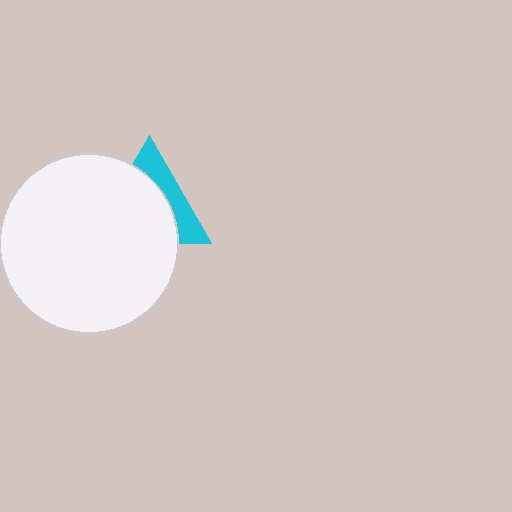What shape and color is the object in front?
The object in front is a white circle.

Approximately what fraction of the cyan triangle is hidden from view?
Roughly 65% of the cyan triangle is hidden behind the white circle.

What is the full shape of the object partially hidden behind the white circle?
The partially hidden object is a cyan triangle.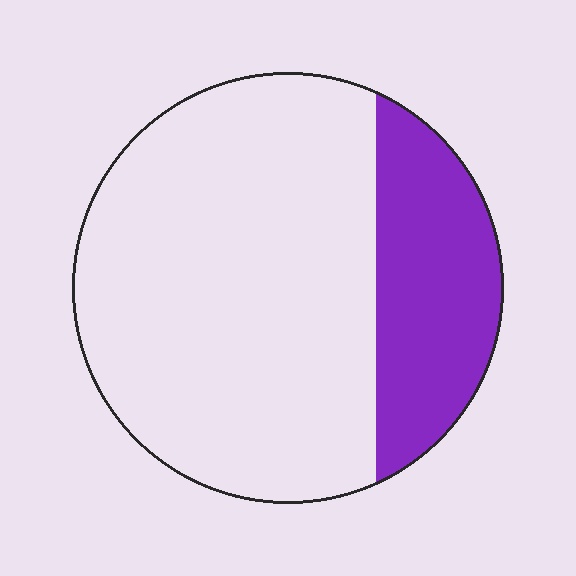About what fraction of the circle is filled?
About one quarter (1/4).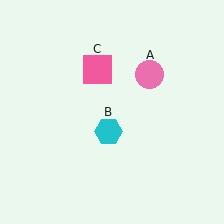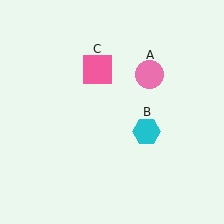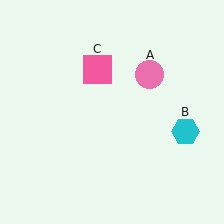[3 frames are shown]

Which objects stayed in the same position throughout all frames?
Pink circle (object A) and pink square (object C) remained stationary.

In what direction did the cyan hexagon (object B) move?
The cyan hexagon (object B) moved right.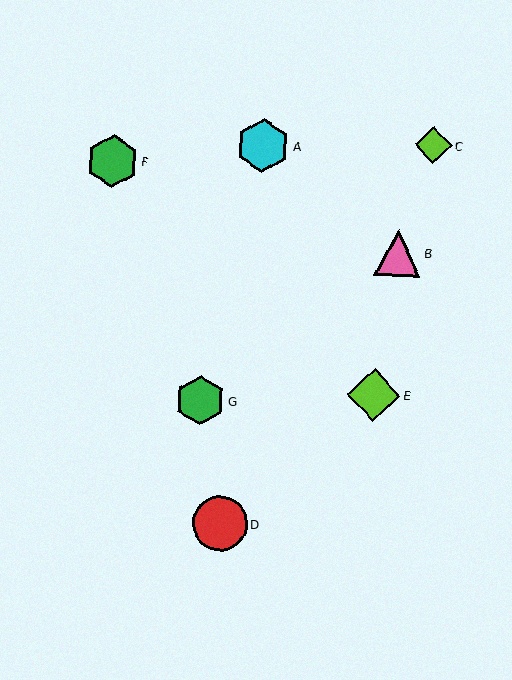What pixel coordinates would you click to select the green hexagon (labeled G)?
Click at (200, 401) to select the green hexagon G.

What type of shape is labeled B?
Shape B is a pink triangle.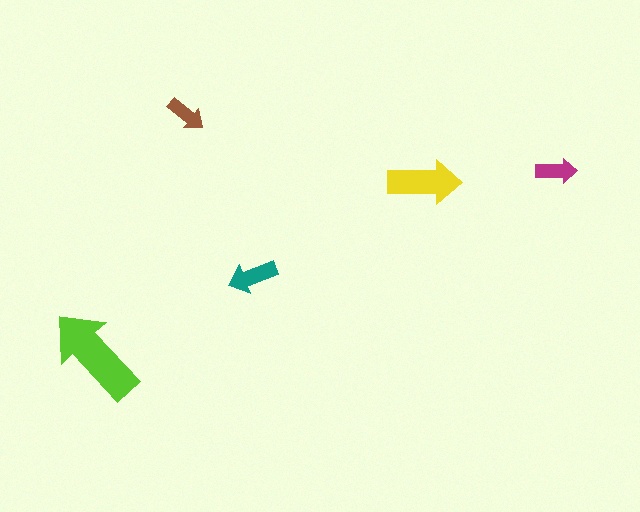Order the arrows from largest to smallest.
the lime one, the yellow one, the teal one, the magenta one, the brown one.